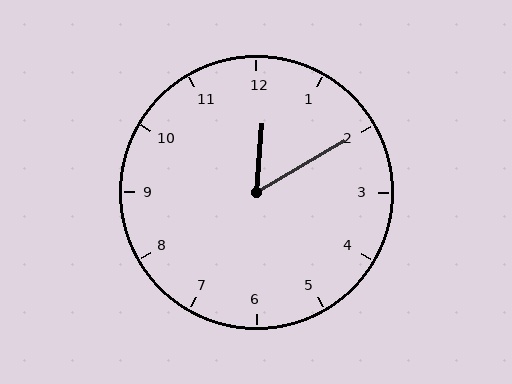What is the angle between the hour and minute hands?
Approximately 55 degrees.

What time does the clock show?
12:10.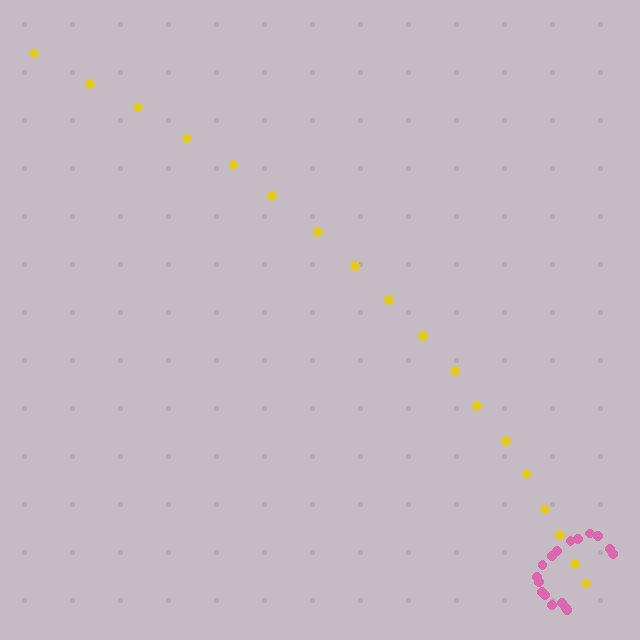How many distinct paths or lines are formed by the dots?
There are 2 distinct paths.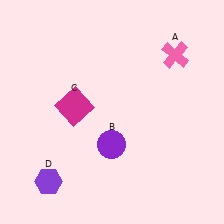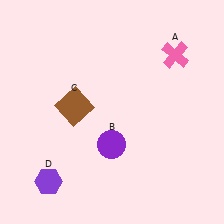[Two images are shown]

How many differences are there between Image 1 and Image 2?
There is 1 difference between the two images.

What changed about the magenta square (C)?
In Image 1, C is magenta. In Image 2, it changed to brown.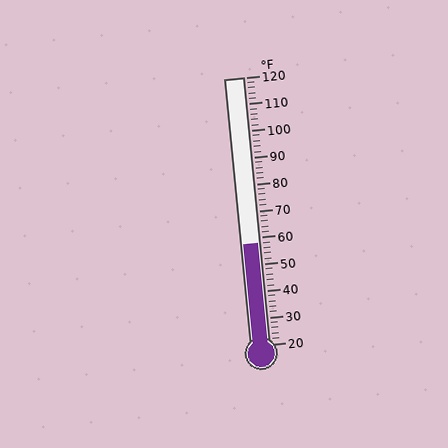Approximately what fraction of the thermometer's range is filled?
The thermometer is filled to approximately 40% of its range.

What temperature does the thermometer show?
The thermometer shows approximately 58°F.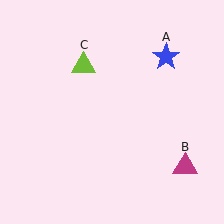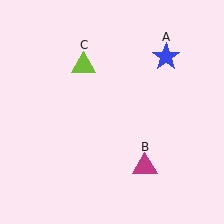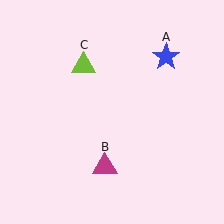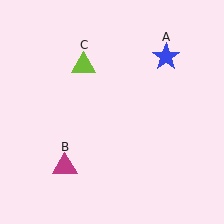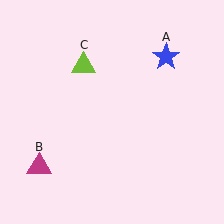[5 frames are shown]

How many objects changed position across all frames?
1 object changed position: magenta triangle (object B).